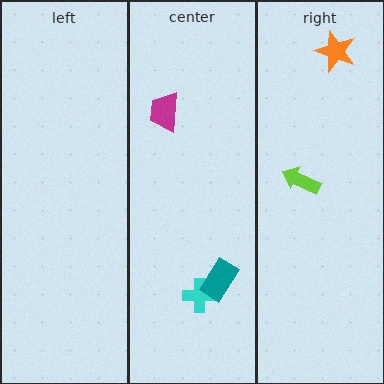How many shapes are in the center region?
3.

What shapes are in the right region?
The orange star, the lime arrow.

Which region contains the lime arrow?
The right region.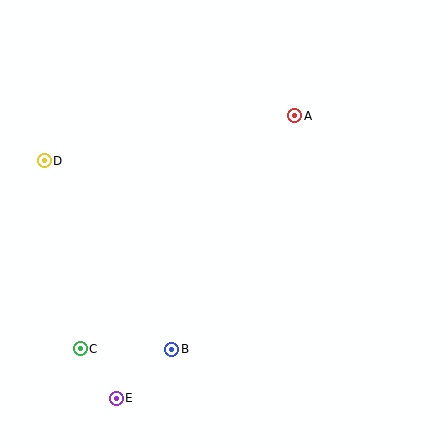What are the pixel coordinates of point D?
Point D is at (44, 161).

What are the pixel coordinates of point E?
Point E is at (116, 398).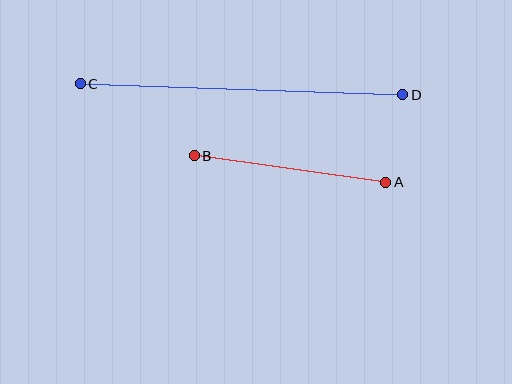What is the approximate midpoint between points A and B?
The midpoint is at approximately (290, 169) pixels.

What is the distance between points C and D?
The distance is approximately 323 pixels.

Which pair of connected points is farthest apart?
Points C and D are farthest apart.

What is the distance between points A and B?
The distance is approximately 193 pixels.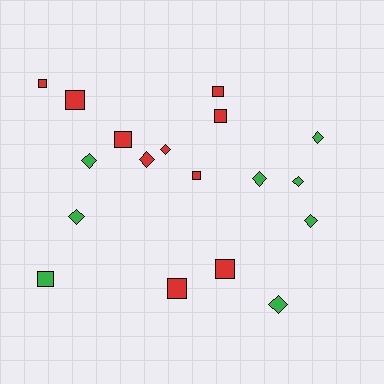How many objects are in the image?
There are 18 objects.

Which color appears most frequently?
Red, with 10 objects.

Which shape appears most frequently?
Diamond, with 9 objects.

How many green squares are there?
There is 1 green square.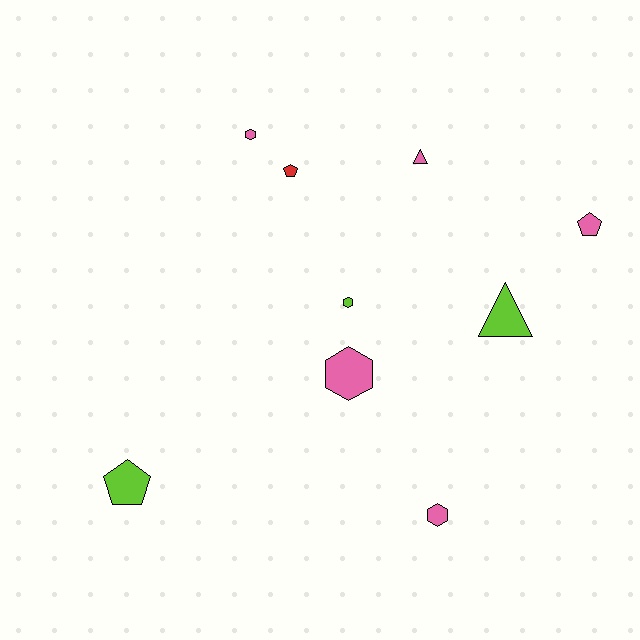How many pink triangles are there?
There is 1 pink triangle.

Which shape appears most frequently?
Hexagon, with 4 objects.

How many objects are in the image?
There are 9 objects.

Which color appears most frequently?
Pink, with 5 objects.